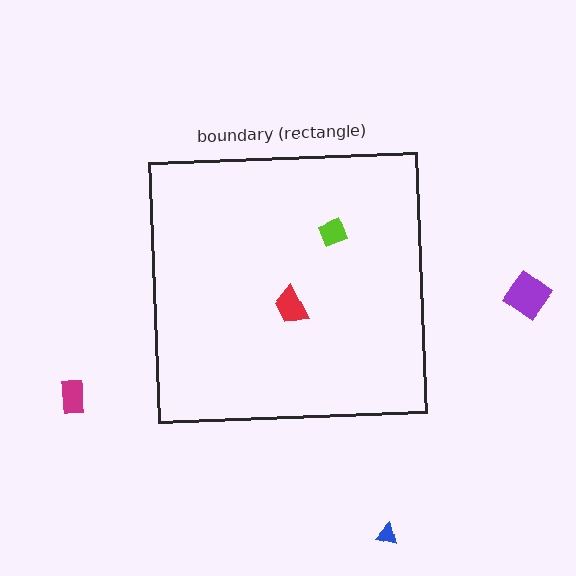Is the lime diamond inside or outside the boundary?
Inside.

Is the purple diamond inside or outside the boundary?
Outside.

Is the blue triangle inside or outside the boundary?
Outside.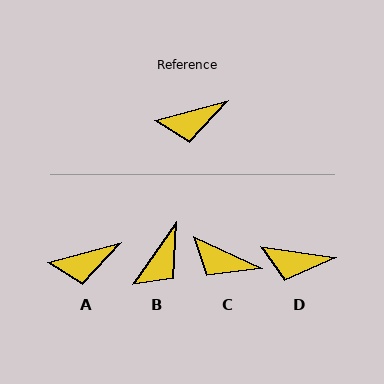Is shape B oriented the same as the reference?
No, it is off by about 40 degrees.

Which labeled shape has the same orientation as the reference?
A.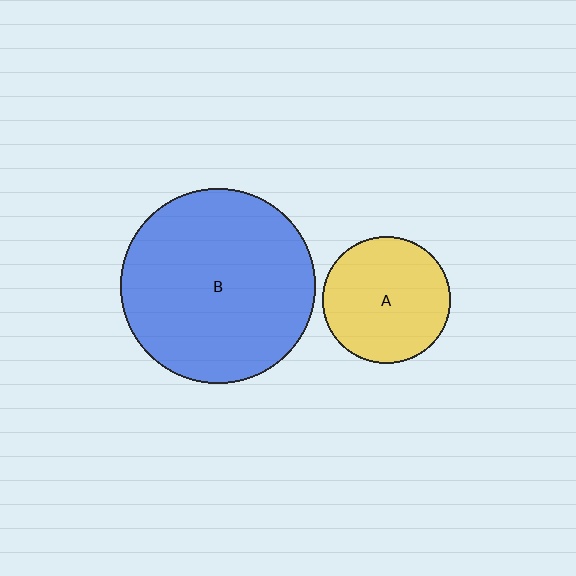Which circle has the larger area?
Circle B (blue).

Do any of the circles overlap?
No, none of the circles overlap.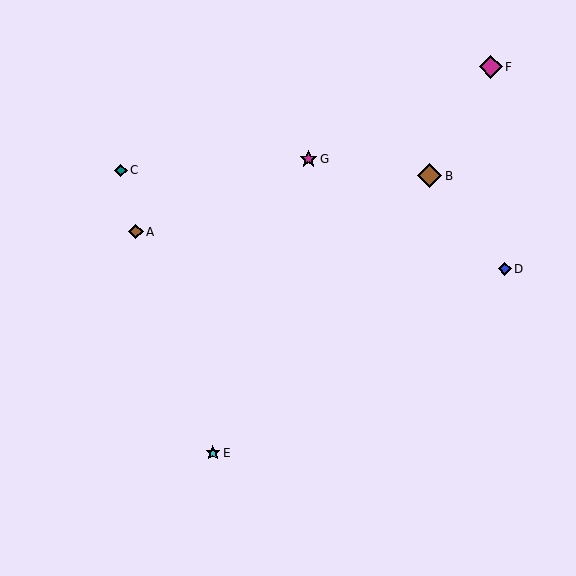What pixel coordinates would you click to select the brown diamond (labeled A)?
Click at (136, 232) to select the brown diamond A.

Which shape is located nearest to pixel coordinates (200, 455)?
The cyan star (labeled E) at (213, 453) is nearest to that location.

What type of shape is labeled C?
Shape C is a teal diamond.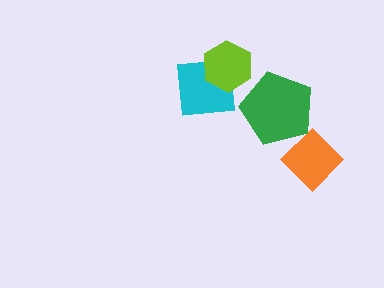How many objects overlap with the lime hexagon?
1 object overlaps with the lime hexagon.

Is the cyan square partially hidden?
Yes, it is partially covered by another shape.